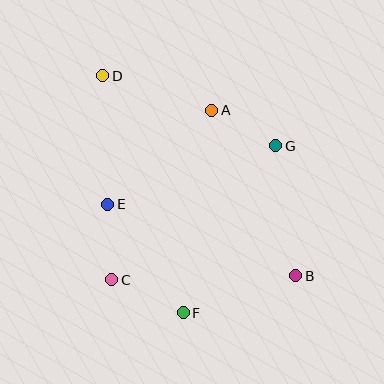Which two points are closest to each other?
Points A and G are closest to each other.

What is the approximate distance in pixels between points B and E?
The distance between B and E is approximately 201 pixels.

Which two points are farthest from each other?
Points B and D are farthest from each other.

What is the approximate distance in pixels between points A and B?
The distance between A and B is approximately 186 pixels.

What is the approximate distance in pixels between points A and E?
The distance between A and E is approximately 140 pixels.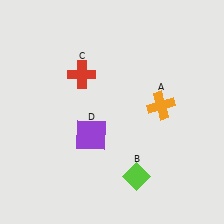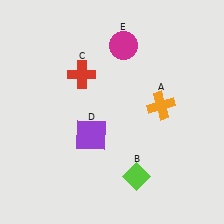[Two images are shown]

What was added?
A magenta circle (E) was added in Image 2.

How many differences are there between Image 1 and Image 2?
There is 1 difference between the two images.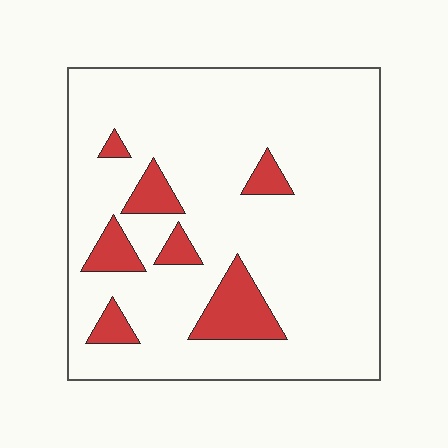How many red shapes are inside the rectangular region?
7.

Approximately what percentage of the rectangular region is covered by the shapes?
Approximately 15%.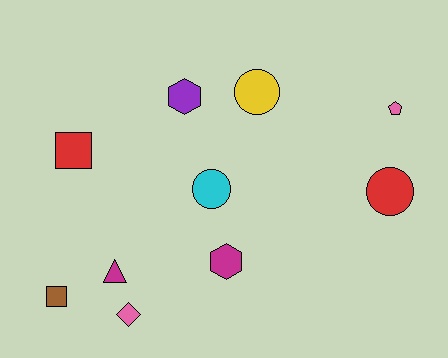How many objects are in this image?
There are 10 objects.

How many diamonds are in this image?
There is 1 diamond.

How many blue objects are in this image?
There are no blue objects.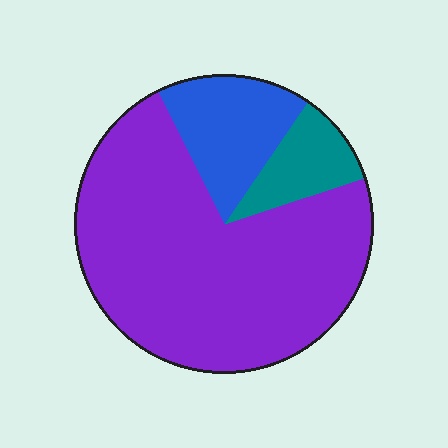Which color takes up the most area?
Purple, at roughly 75%.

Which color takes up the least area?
Teal, at roughly 10%.